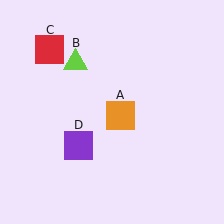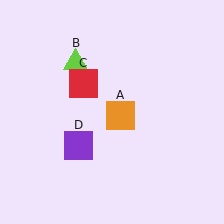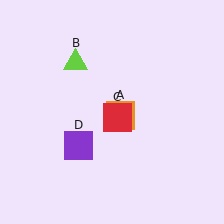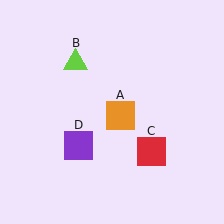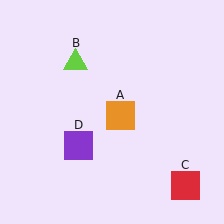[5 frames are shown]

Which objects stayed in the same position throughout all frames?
Orange square (object A) and lime triangle (object B) and purple square (object D) remained stationary.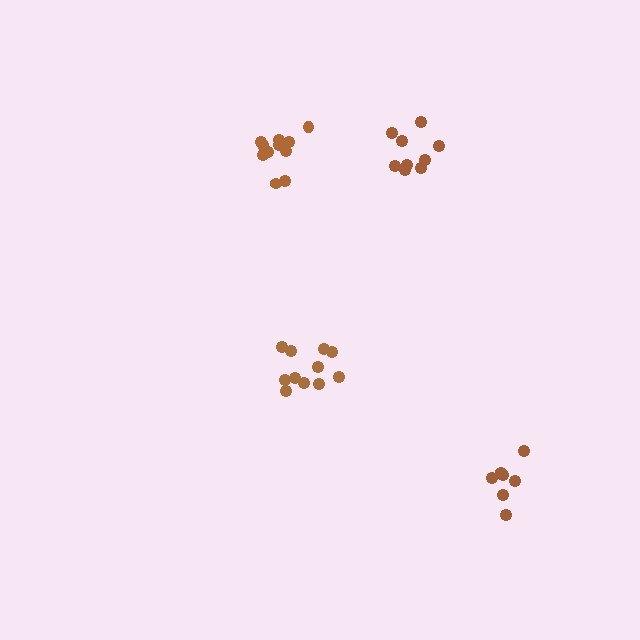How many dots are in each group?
Group 1: 11 dots, Group 2: 11 dots, Group 3: 9 dots, Group 4: 7 dots (38 total).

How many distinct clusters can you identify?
There are 4 distinct clusters.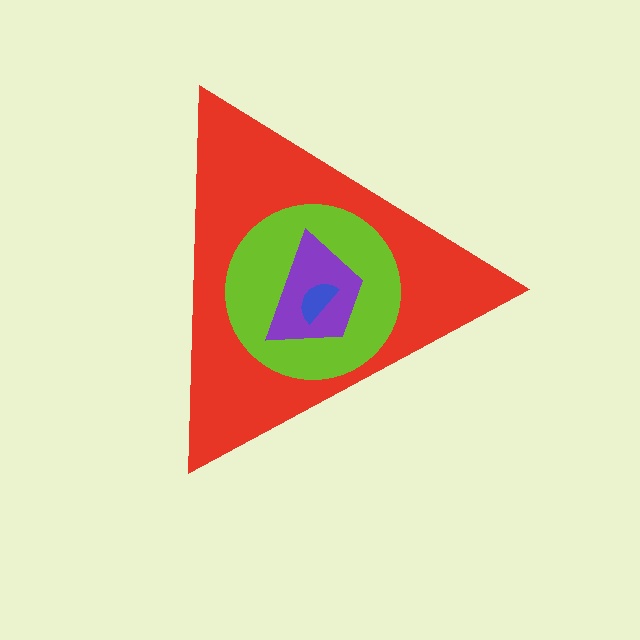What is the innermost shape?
The blue semicircle.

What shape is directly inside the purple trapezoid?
The blue semicircle.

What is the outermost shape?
The red triangle.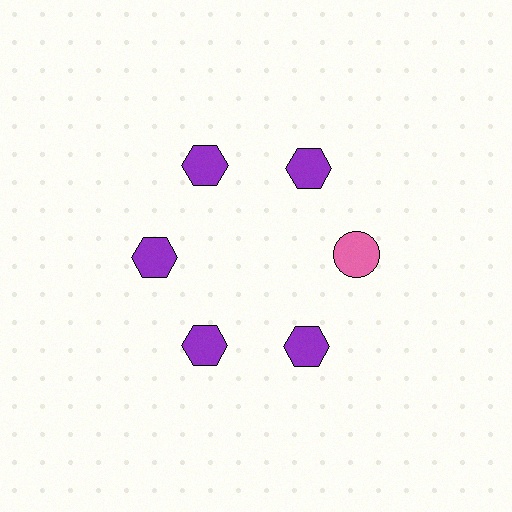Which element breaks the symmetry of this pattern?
The pink circle at roughly the 3 o'clock position breaks the symmetry. All other shapes are purple hexagons.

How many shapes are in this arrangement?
There are 6 shapes arranged in a ring pattern.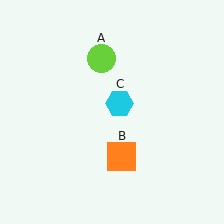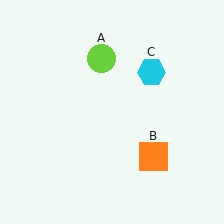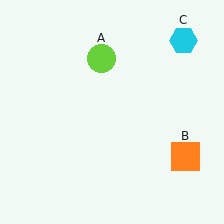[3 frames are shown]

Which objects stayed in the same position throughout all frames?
Lime circle (object A) remained stationary.